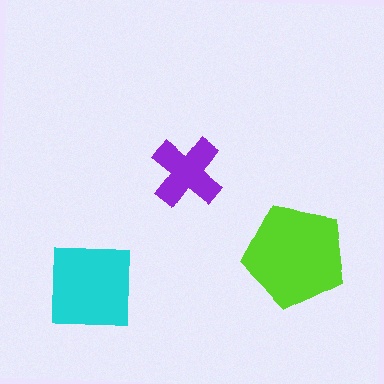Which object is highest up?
The purple cross is topmost.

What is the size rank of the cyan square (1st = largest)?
2nd.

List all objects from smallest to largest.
The purple cross, the cyan square, the lime pentagon.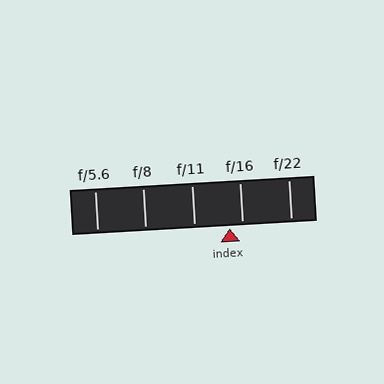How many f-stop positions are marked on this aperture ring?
There are 5 f-stop positions marked.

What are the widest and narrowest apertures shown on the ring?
The widest aperture shown is f/5.6 and the narrowest is f/22.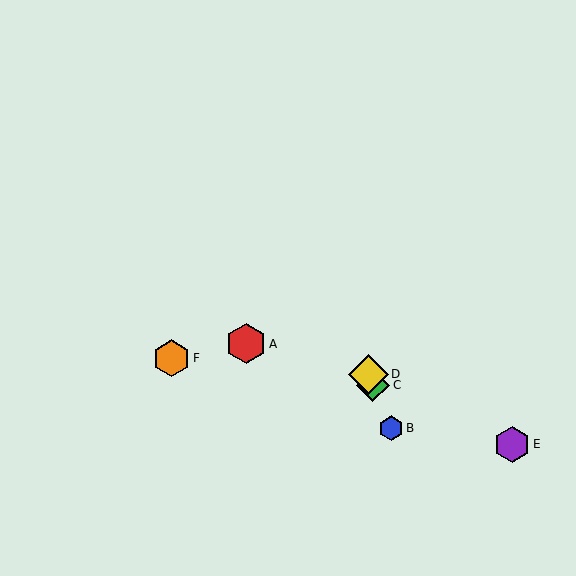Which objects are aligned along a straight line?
Objects B, C, D are aligned along a straight line.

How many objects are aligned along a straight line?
3 objects (B, C, D) are aligned along a straight line.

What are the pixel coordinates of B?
Object B is at (391, 428).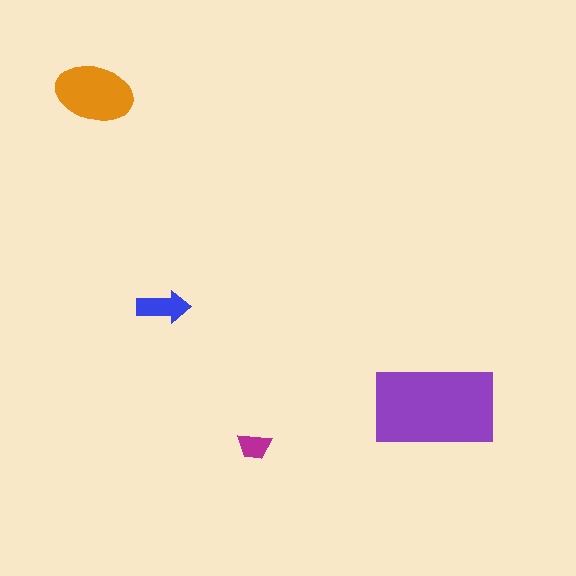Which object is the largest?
The purple rectangle.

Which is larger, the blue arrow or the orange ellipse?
The orange ellipse.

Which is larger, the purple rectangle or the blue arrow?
The purple rectangle.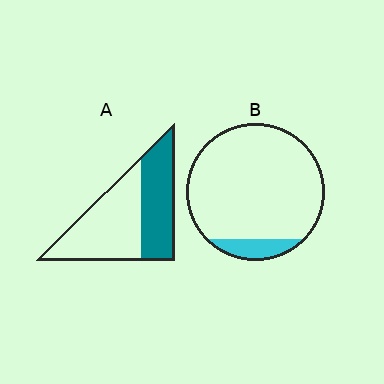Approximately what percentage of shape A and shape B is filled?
A is approximately 45% and B is approximately 10%.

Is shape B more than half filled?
No.